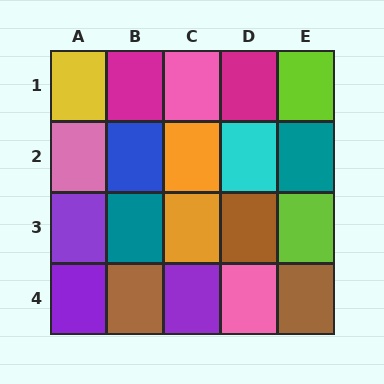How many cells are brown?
3 cells are brown.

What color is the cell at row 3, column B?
Teal.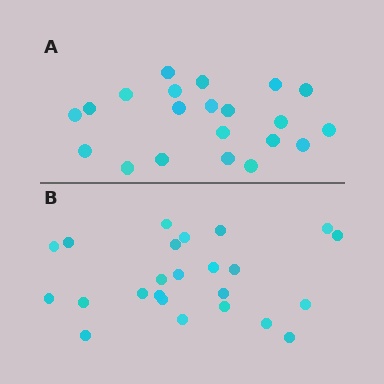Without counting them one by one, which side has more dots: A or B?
Region B (the bottom region) has more dots.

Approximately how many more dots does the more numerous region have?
Region B has just a few more — roughly 2 or 3 more dots than region A.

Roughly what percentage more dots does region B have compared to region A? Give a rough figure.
About 15% more.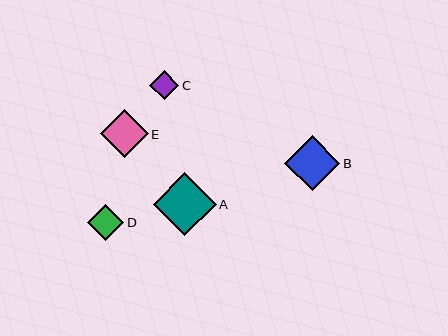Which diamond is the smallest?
Diamond C is the smallest with a size of approximately 29 pixels.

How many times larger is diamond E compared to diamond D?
Diamond E is approximately 1.3 times the size of diamond D.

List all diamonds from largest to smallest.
From largest to smallest: A, B, E, D, C.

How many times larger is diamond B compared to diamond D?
Diamond B is approximately 1.5 times the size of diamond D.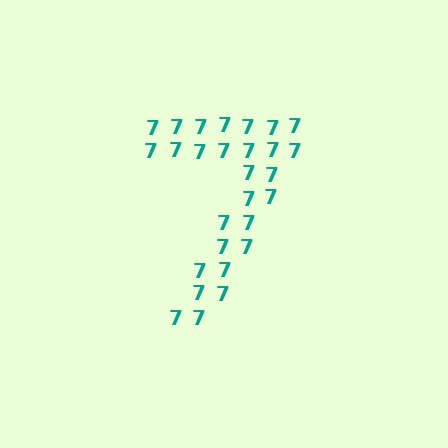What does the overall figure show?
The overall figure shows the digit 7.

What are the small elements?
The small elements are digit 7's.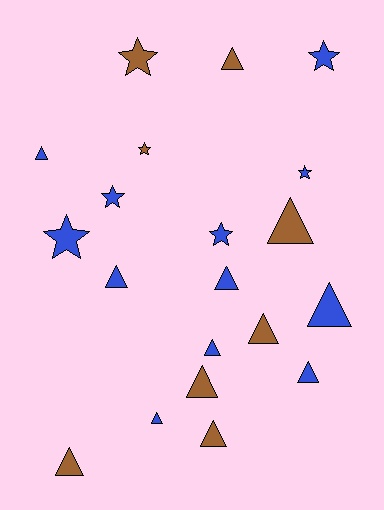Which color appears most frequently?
Blue, with 12 objects.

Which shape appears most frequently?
Triangle, with 13 objects.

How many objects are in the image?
There are 20 objects.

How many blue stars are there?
There are 5 blue stars.